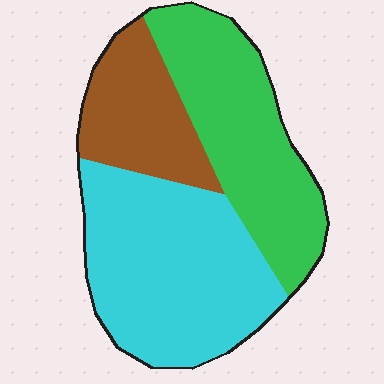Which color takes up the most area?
Cyan, at roughly 45%.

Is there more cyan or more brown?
Cyan.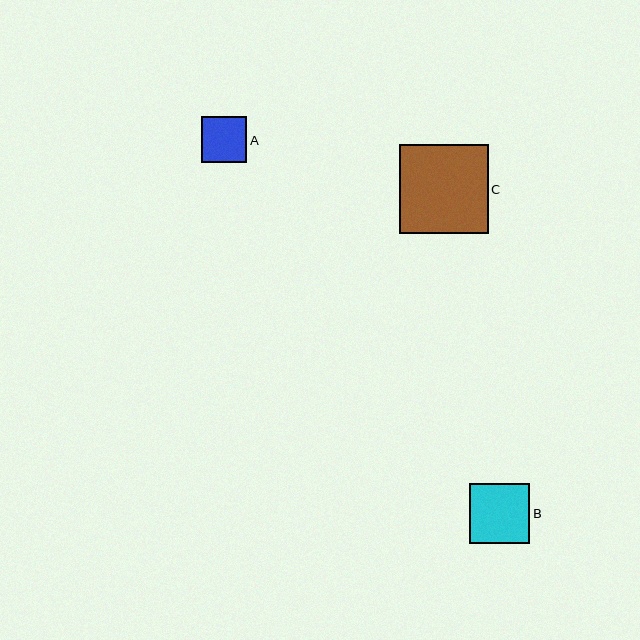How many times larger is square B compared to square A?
Square B is approximately 1.3 times the size of square A.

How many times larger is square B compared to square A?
Square B is approximately 1.3 times the size of square A.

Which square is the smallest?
Square A is the smallest with a size of approximately 46 pixels.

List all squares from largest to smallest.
From largest to smallest: C, B, A.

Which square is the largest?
Square C is the largest with a size of approximately 89 pixels.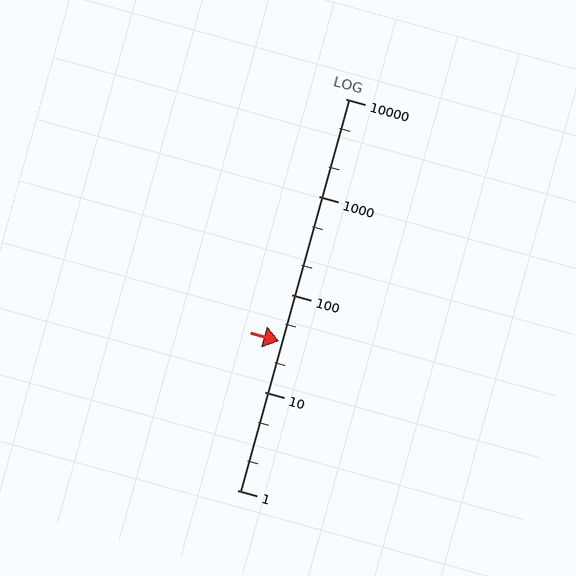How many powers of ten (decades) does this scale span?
The scale spans 4 decades, from 1 to 10000.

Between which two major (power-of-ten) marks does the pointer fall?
The pointer is between 10 and 100.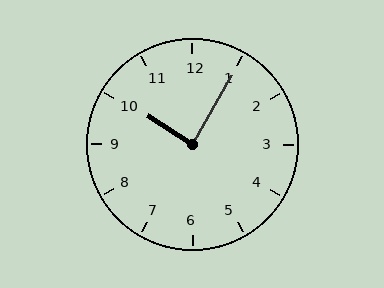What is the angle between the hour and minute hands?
Approximately 88 degrees.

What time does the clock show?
10:05.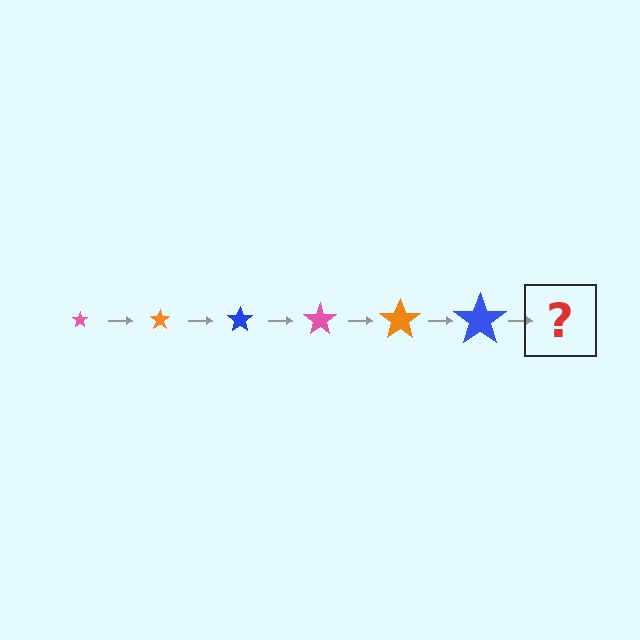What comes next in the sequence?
The next element should be a pink star, larger than the previous one.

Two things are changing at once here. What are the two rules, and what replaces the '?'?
The two rules are that the star grows larger each step and the color cycles through pink, orange, and blue. The '?' should be a pink star, larger than the previous one.